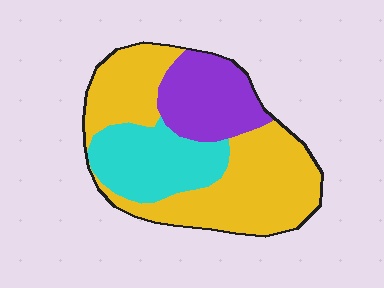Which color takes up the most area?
Yellow, at roughly 55%.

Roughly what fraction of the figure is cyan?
Cyan covers about 25% of the figure.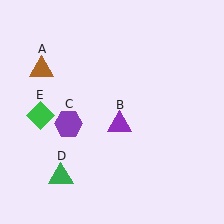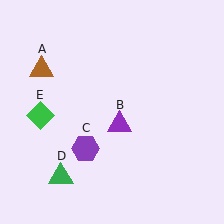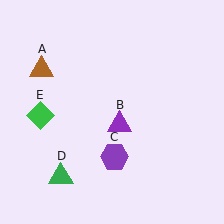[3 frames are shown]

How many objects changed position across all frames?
1 object changed position: purple hexagon (object C).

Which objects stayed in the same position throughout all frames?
Brown triangle (object A) and purple triangle (object B) and green triangle (object D) and green diamond (object E) remained stationary.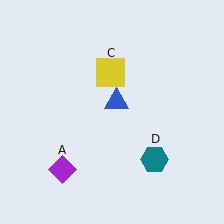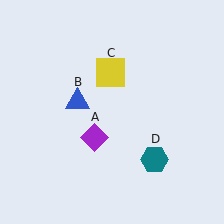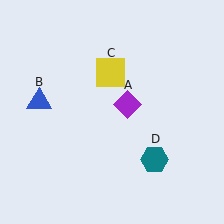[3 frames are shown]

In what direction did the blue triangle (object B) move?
The blue triangle (object B) moved left.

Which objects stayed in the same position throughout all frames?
Yellow square (object C) and teal hexagon (object D) remained stationary.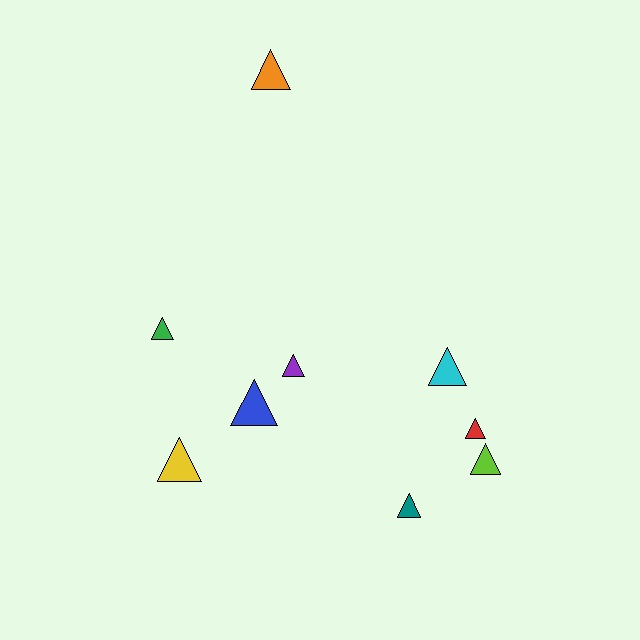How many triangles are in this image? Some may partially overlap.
There are 9 triangles.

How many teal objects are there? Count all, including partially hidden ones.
There is 1 teal object.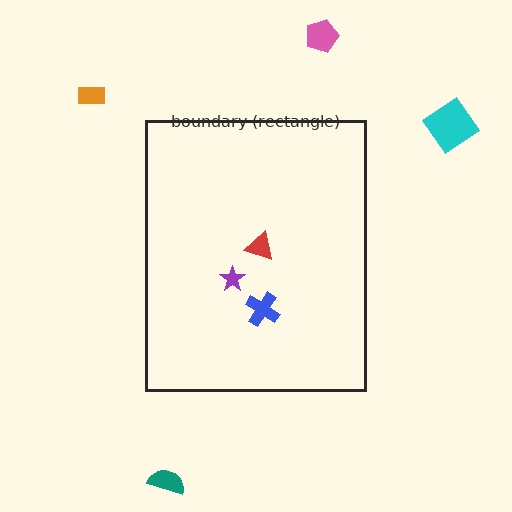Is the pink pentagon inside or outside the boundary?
Outside.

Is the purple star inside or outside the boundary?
Inside.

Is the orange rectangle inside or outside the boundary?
Outside.